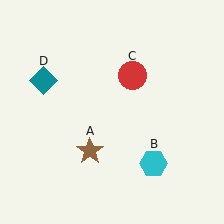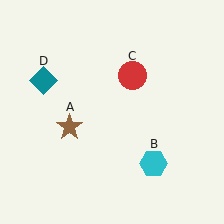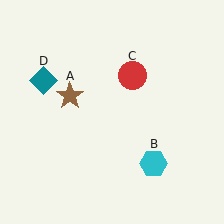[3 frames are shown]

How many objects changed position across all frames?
1 object changed position: brown star (object A).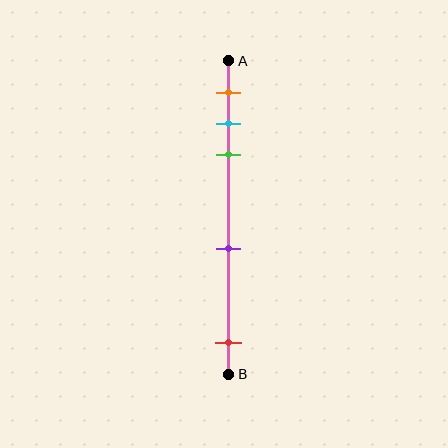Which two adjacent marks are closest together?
The cyan and green marks are the closest adjacent pair.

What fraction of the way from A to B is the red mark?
The red mark is approximately 90% (0.9) of the way from A to B.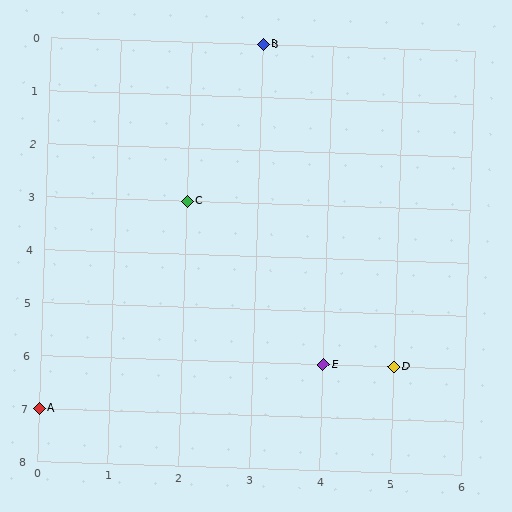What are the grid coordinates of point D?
Point D is at grid coordinates (5, 6).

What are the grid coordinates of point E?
Point E is at grid coordinates (4, 6).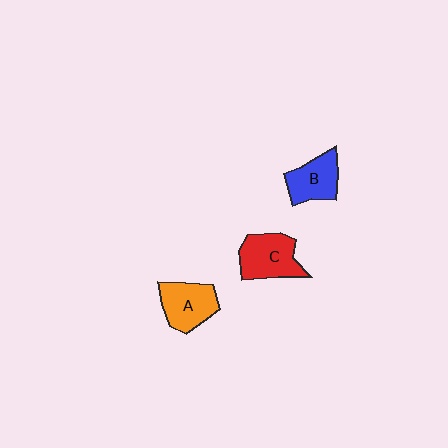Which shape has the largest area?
Shape C (red).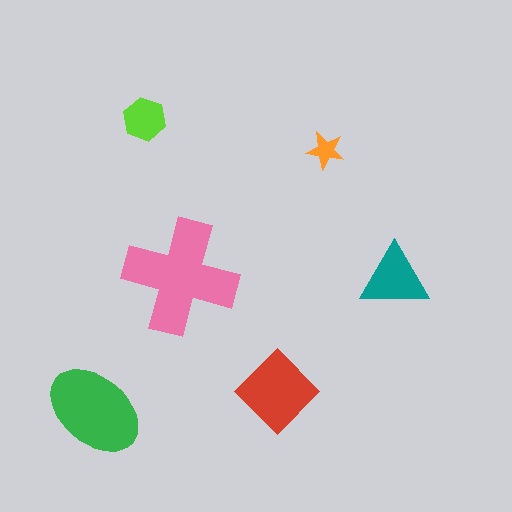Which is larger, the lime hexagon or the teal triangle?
The teal triangle.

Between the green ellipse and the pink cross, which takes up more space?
The pink cross.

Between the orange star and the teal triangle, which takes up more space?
The teal triangle.